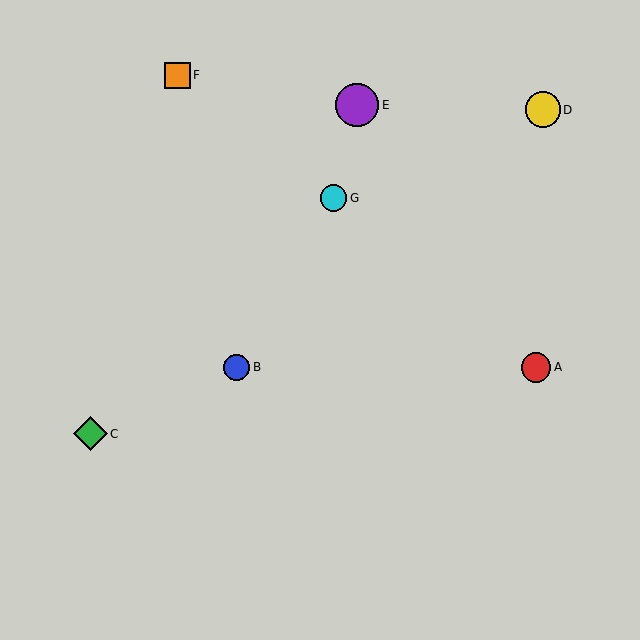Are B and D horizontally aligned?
No, B is at y≈367 and D is at y≈110.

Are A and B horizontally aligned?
Yes, both are at y≈367.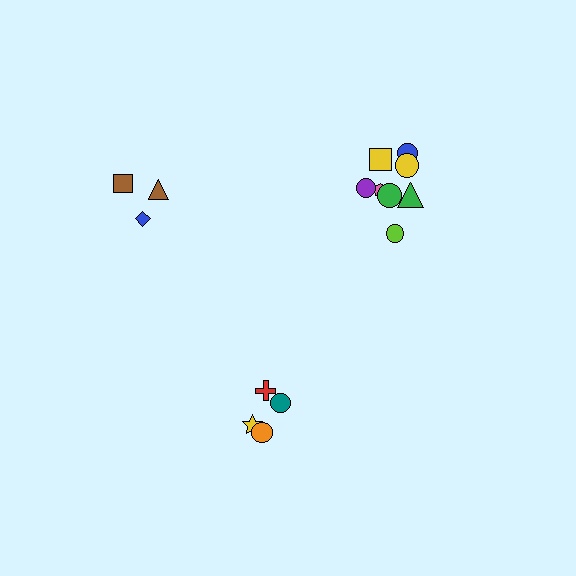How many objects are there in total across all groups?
There are 15 objects.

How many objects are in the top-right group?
There are 8 objects.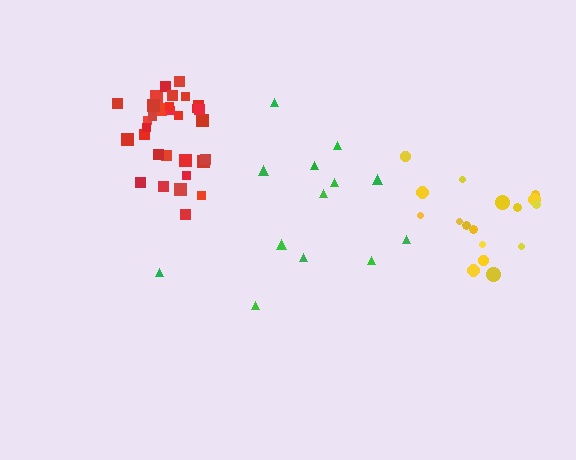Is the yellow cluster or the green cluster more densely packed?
Yellow.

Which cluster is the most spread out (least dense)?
Green.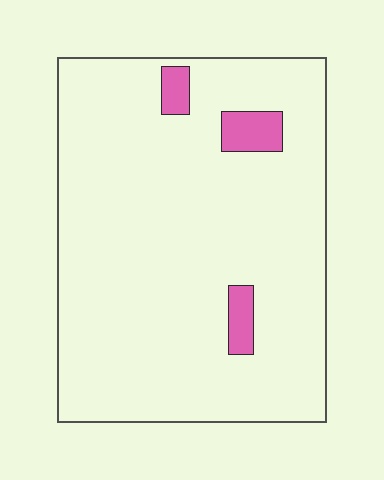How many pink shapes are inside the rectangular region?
3.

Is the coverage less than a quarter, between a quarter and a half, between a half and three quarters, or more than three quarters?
Less than a quarter.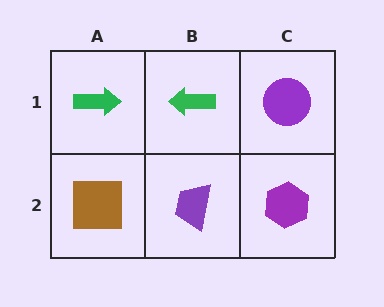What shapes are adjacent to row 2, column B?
A green arrow (row 1, column B), a brown square (row 2, column A), a purple hexagon (row 2, column C).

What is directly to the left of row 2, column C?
A purple trapezoid.